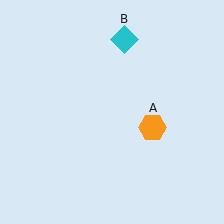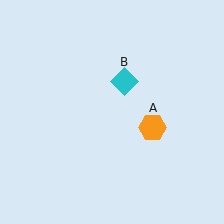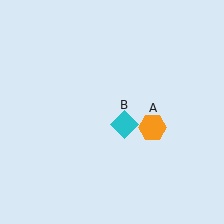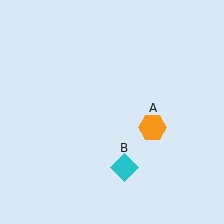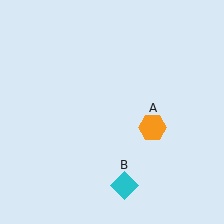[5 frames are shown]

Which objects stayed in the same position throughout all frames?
Orange hexagon (object A) remained stationary.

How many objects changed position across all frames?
1 object changed position: cyan diamond (object B).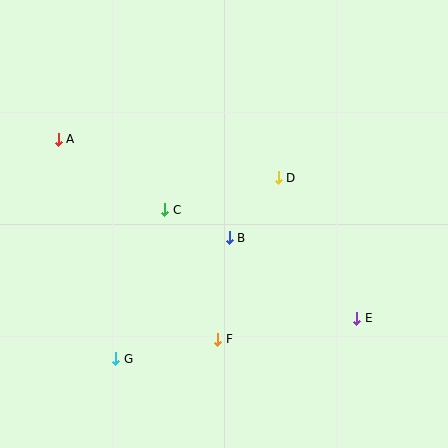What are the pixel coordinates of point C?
Point C is at (165, 210).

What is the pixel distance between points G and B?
The distance between G and B is 166 pixels.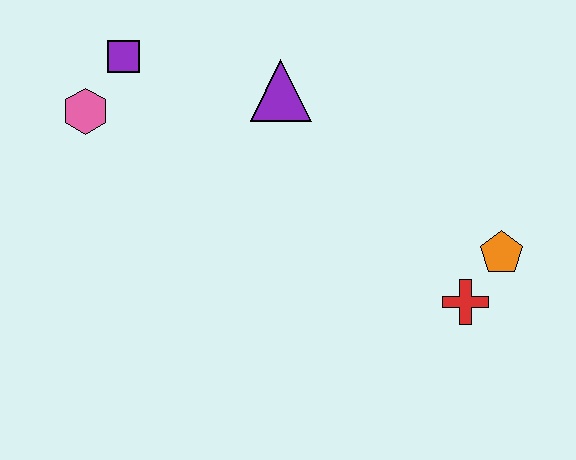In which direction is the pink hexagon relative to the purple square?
The pink hexagon is below the purple square.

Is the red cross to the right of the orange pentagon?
No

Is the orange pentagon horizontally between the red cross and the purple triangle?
No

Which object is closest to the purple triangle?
The purple square is closest to the purple triangle.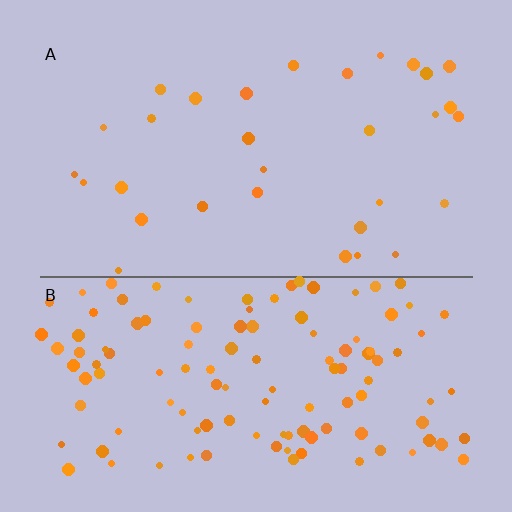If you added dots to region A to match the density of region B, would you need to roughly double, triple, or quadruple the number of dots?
Approximately quadruple.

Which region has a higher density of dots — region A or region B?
B (the bottom).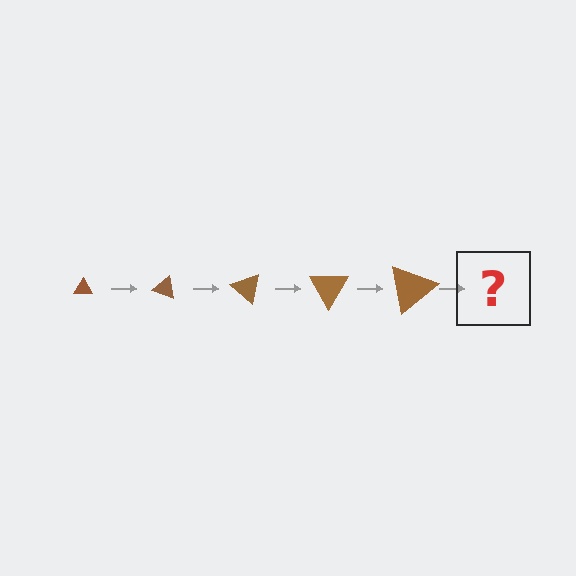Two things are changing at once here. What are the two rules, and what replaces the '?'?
The two rules are that the triangle grows larger each step and it rotates 20 degrees each step. The '?' should be a triangle, larger than the previous one and rotated 100 degrees from the start.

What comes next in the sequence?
The next element should be a triangle, larger than the previous one and rotated 100 degrees from the start.